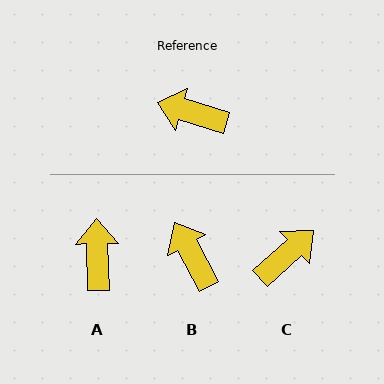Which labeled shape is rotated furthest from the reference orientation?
C, about 121 degrees away.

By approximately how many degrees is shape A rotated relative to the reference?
Approximately 72 degrees clockwise.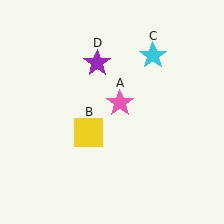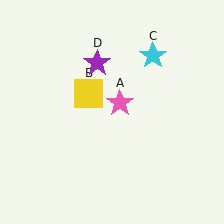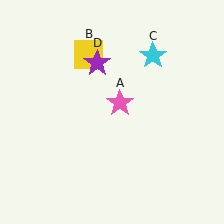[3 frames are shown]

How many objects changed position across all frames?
1 object changed position: yellow square (object B).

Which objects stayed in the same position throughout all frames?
Pink star (object A) and cyan star (object C) and purple star (object D) remained stationary.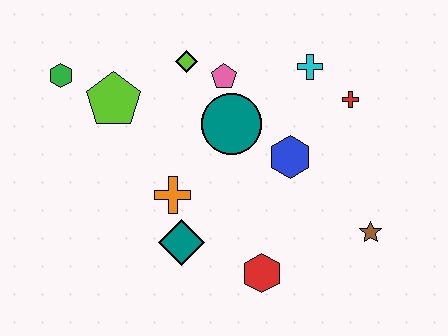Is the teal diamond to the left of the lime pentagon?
No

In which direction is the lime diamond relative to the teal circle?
The lime diamond is above the teal circle.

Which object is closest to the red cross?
The cyan cross is closest to the red cross.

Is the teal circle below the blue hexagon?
No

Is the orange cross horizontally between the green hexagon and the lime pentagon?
No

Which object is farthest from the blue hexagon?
The green hexagon is farthest from the blue hexagon.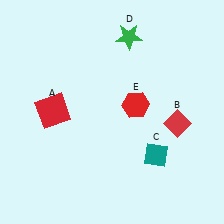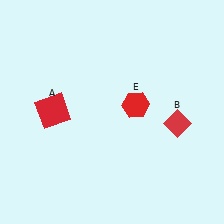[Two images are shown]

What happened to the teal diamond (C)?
The teal diamond (C) was removed in Image 2. It was in the bottom-right area of Image 1.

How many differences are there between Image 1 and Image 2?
There are 2 differences between the two images.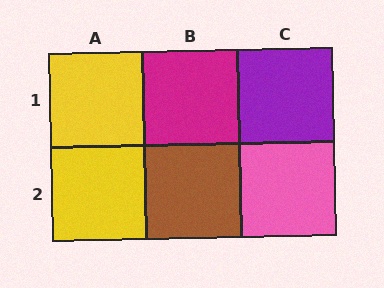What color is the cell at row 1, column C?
Purple.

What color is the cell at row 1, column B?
Magenta.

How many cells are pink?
1 cell is pink.